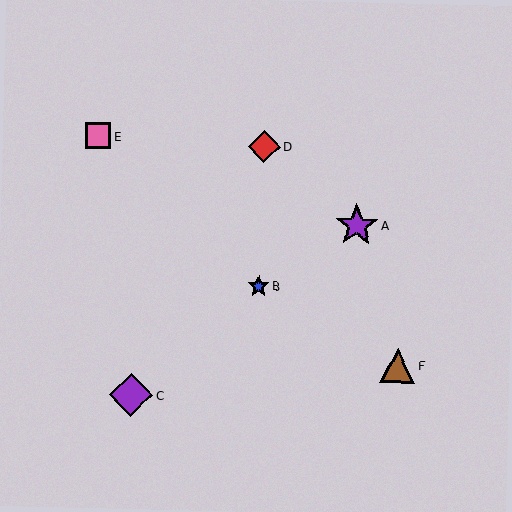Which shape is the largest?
The purple diamond (labeled C) is the largest.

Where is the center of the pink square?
The center of the pink square is at (98, 136).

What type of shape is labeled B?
Shape B is a blue star.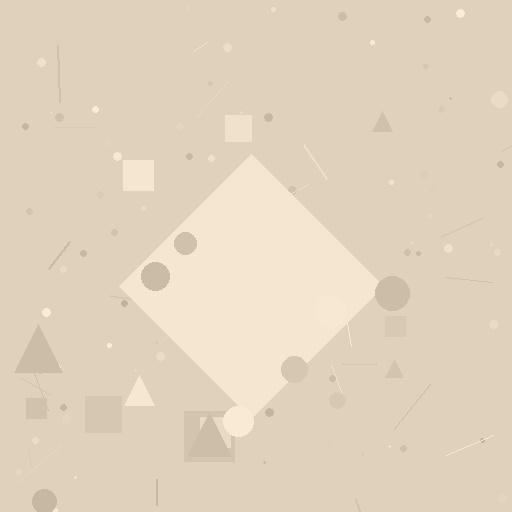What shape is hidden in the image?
A diamond is hidden in the image.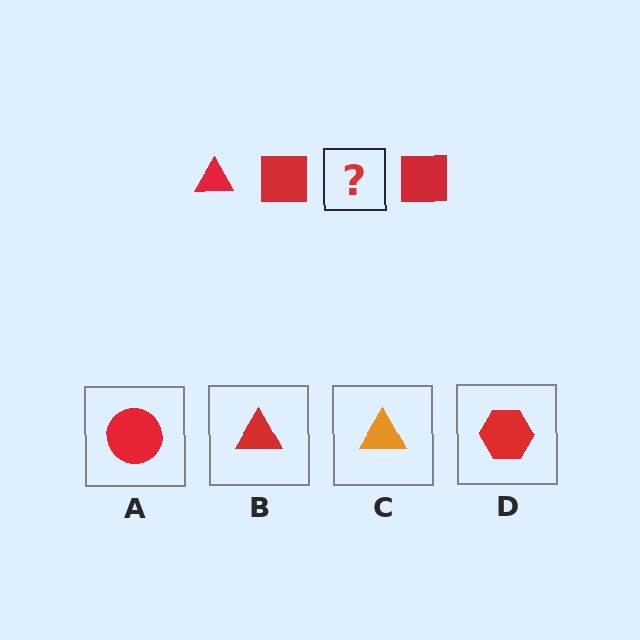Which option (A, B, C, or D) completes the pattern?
B.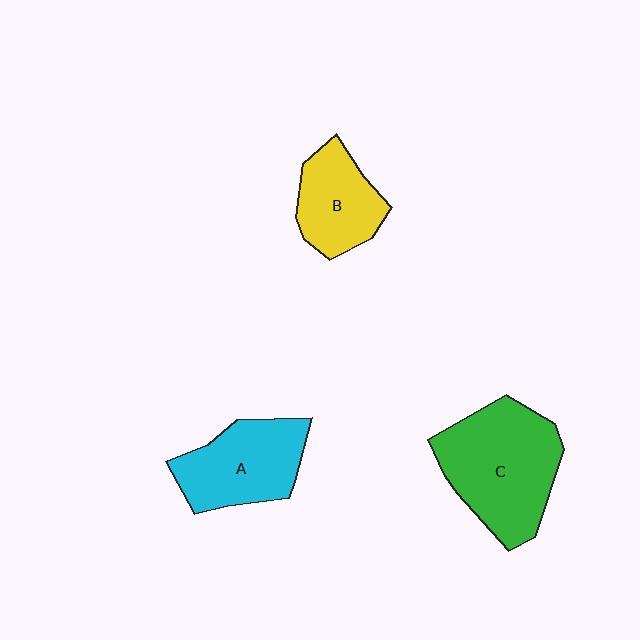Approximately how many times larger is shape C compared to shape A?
Approximately 1.4 times.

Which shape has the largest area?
Shape C (green).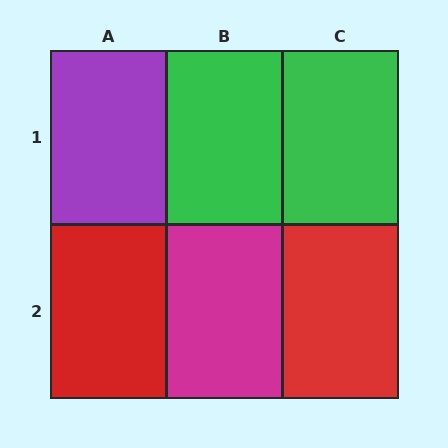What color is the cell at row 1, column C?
Green.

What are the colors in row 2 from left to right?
Red, magenta, red.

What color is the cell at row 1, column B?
Green.